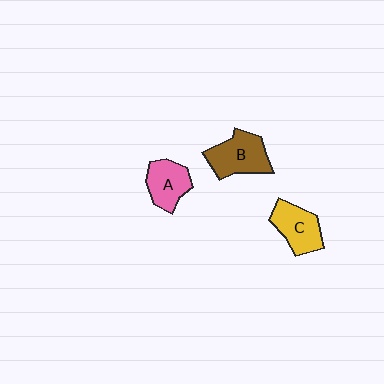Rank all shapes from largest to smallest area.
From largest to smallest: B (brown), C (yellow), A (pink).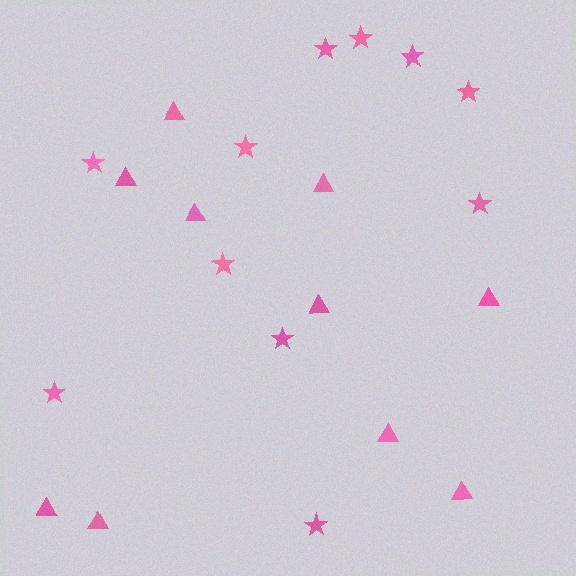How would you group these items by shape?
There are 2 groups: one group of stars (11) and one group of triangles (10).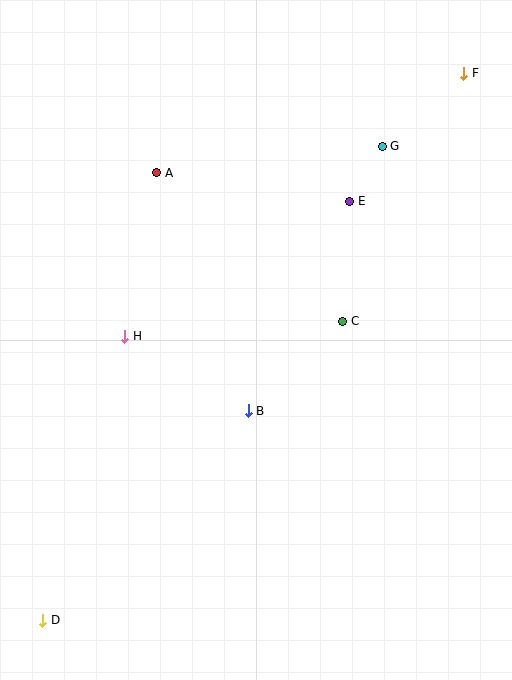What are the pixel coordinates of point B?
Point B is at (248, 411).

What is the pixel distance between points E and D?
The distance between E and D is 520 pixels.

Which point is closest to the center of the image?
Point B at (248, 411) is closest to the center.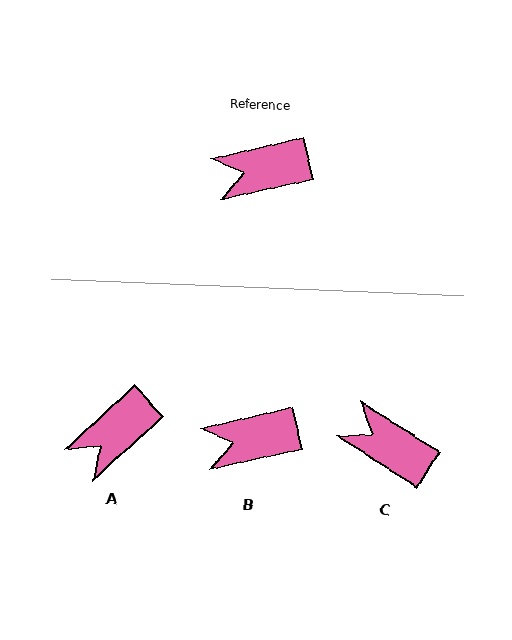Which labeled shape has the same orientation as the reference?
B.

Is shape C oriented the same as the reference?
No, it is off by about 45 degrees.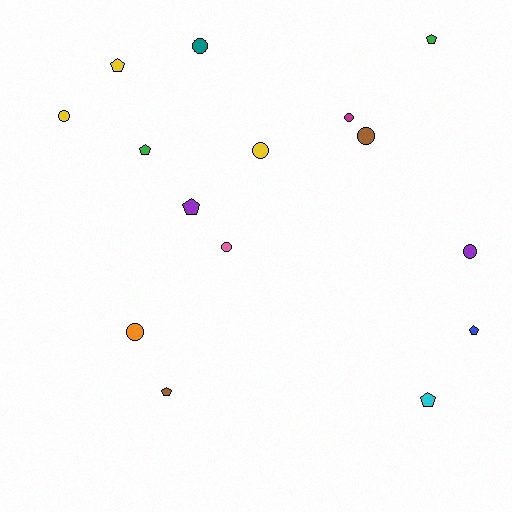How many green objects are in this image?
There are 2 green objects.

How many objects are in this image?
There are 15 objects.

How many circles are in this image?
There are 8 circles.